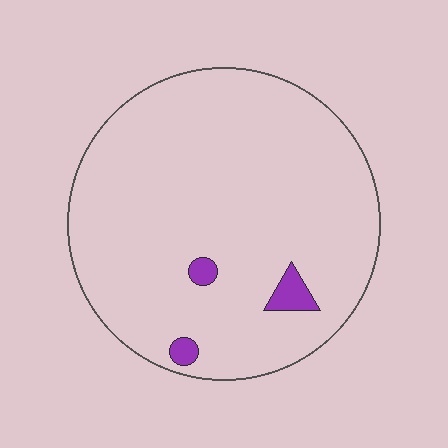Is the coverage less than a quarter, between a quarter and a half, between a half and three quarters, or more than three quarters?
Less than a quarter.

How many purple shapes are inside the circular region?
3.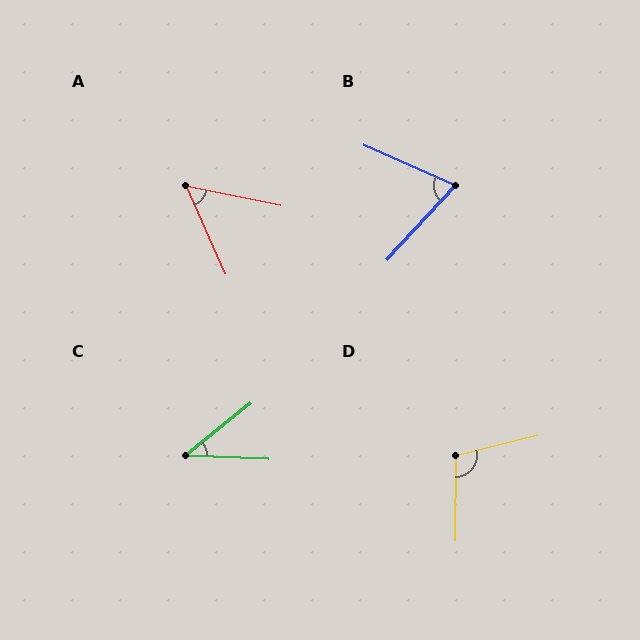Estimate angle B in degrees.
Approximately 71 degrees.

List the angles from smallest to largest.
C (41°), A (55°), B (71°), D (105°).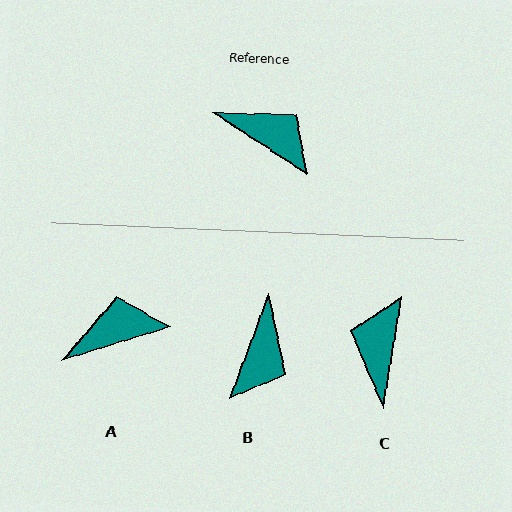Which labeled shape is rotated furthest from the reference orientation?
C, about 114 degrees away.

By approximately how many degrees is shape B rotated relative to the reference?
Approximately 78 degrees clockwise.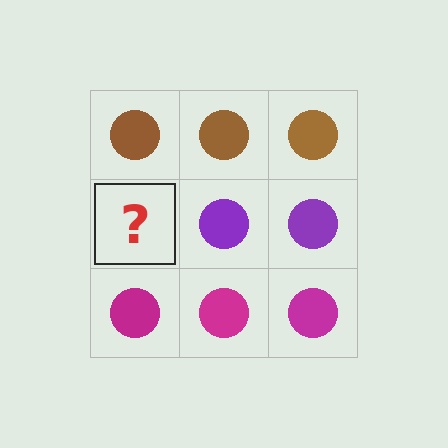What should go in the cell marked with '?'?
The missing cell should contain a purple circle.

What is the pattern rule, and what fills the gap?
The rule is that each row has a consistent color. The gap should be filled with a purple circle.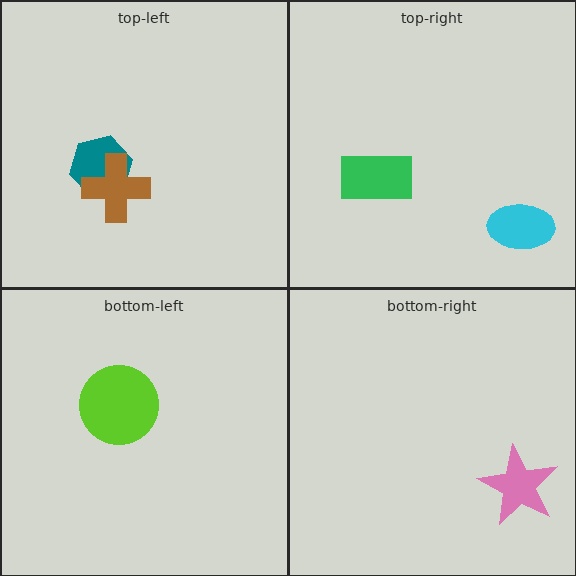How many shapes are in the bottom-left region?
1.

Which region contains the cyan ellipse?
The top-right region.